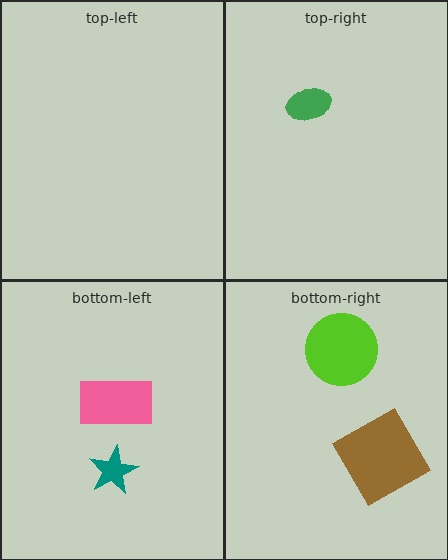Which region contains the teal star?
The bottom-left region.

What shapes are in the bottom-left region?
The pink rectangle, the teal star.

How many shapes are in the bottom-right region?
2.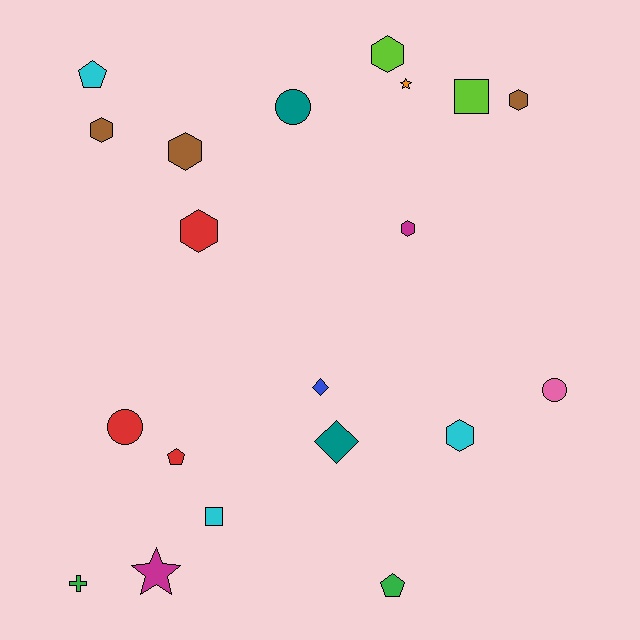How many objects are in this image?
There are 20 objects.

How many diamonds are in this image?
There are 2 diamonds.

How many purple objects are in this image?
There are no purple objects.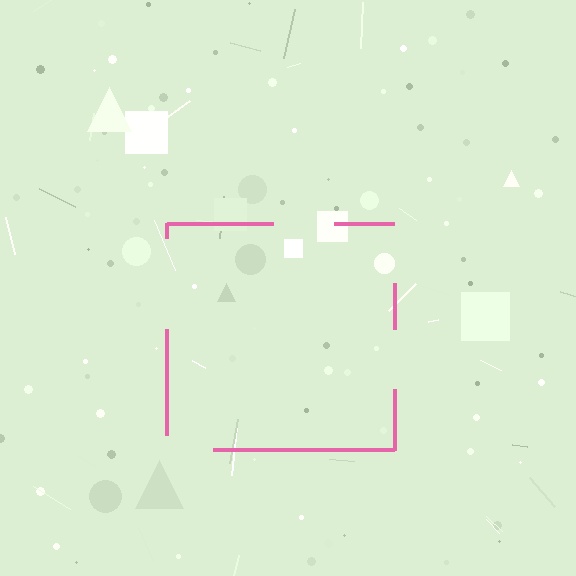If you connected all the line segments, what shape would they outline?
They would outline a square.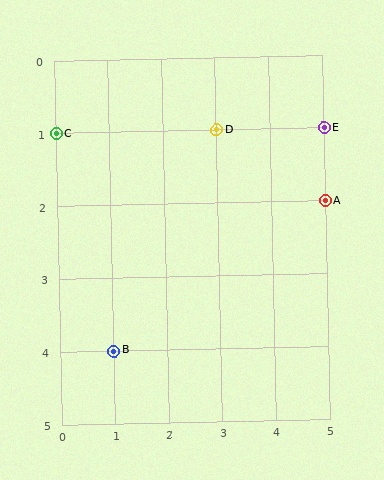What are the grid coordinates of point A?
Point A is at grid coordinates (5, 2).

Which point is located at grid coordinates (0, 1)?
Point C is at (0, 1).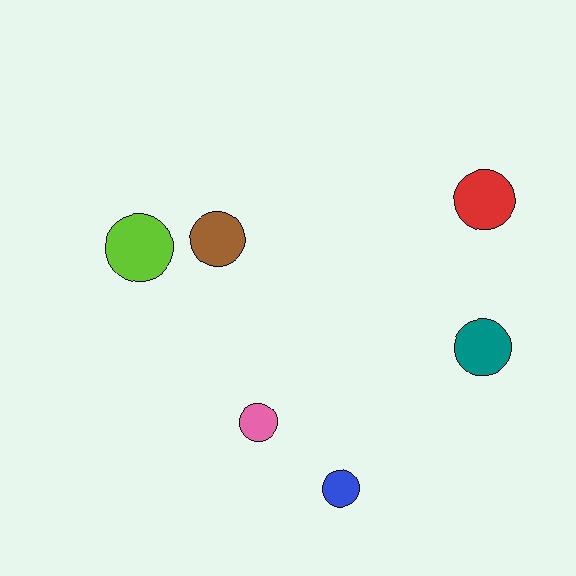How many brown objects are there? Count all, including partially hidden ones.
There is 1 brown object.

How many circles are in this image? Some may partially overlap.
There are 6 circles.